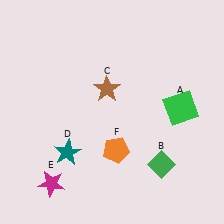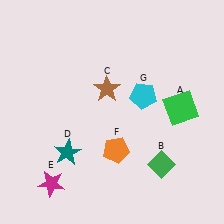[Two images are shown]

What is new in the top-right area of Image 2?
A cyan pentagon (G) was added in the top-right area of Image 2.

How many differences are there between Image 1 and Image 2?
There is 1 difference between the two images.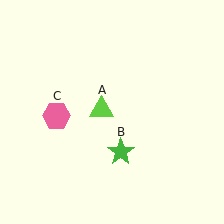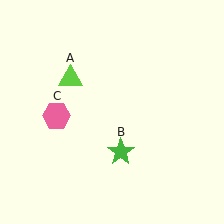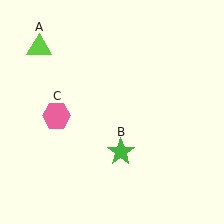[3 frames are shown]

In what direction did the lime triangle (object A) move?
The lime triangle (object A) moved up and to the left.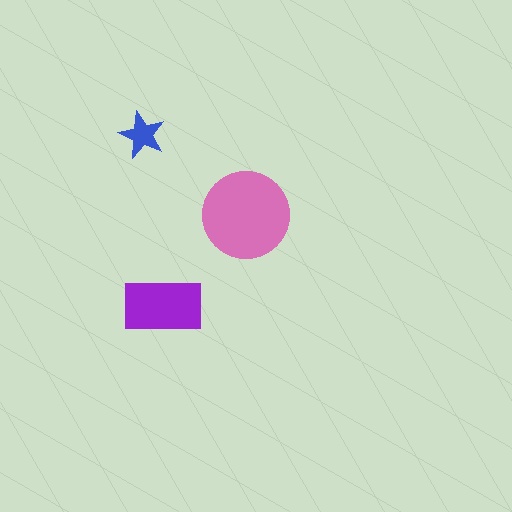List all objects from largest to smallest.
The pink circle, the purple rectangle, the blue star.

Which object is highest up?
The blue star is topmost.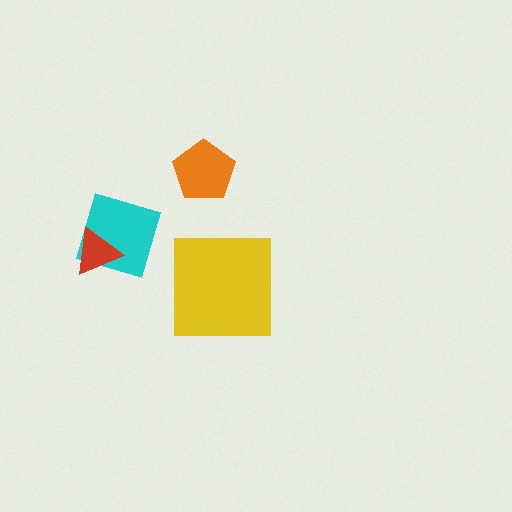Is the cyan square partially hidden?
Yes, it is partially covered by another shape.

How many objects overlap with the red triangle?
1 object overlaps with the red triangle.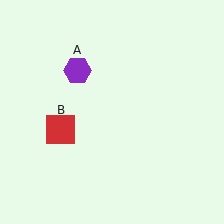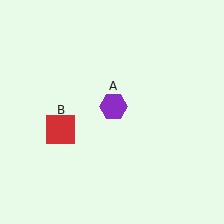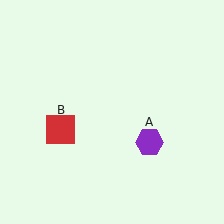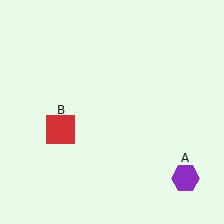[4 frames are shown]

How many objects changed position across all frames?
1 object changed position: purple hexagon (object A).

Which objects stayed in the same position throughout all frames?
Red square (object B) remained stationary.